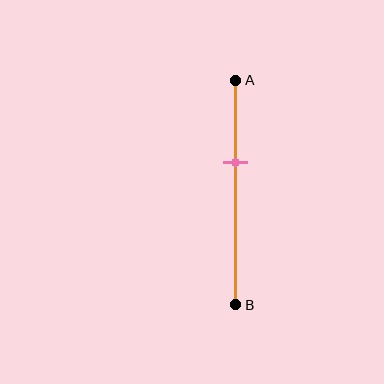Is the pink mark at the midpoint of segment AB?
No, the mark is at about 35% from A, not at the 50% midpoint.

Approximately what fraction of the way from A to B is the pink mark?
The pink mark is approximately 35% of the way from A to B.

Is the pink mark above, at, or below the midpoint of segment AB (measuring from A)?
The pink mark is above the midpoint of segment AB.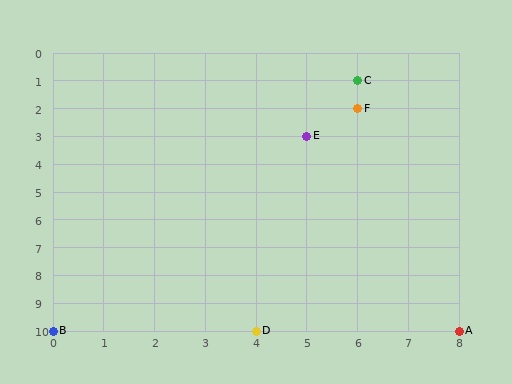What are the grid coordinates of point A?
Point A is at grid coordinates (8, 10).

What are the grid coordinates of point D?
Point D is at grid coordinates (4, 10).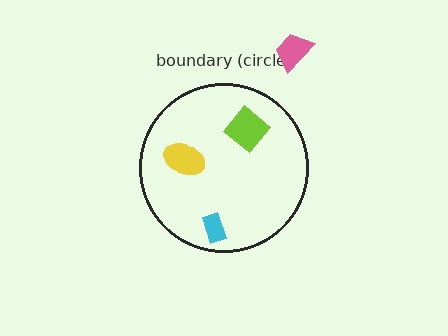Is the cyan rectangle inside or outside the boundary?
Inside.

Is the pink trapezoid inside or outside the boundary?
Outside.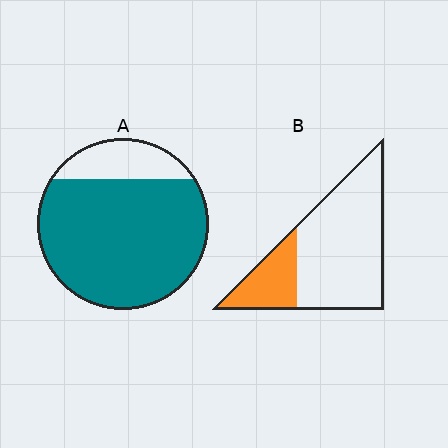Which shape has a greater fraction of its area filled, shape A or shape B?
Shape A.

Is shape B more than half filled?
No.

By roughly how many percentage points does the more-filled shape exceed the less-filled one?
By roughly 55 percentage points (A over B).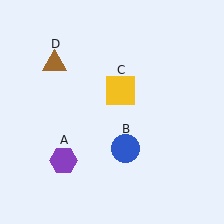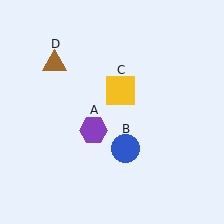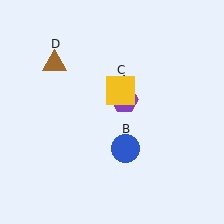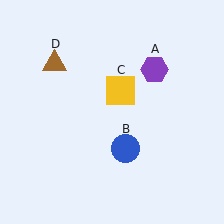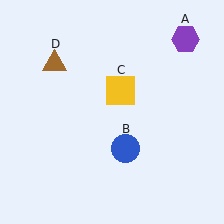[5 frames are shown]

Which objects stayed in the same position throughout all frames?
Blue circle (object B) and yellow square (object C) and brown triangle (object D) remained stationary.